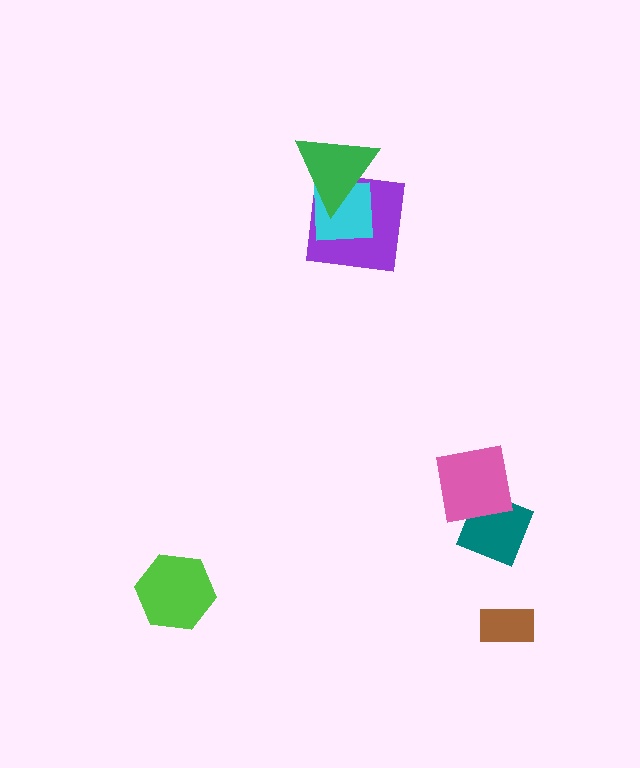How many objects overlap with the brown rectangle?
0 objects overlap with the brown rectangle.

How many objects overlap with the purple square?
2 objects overlap with the purple square.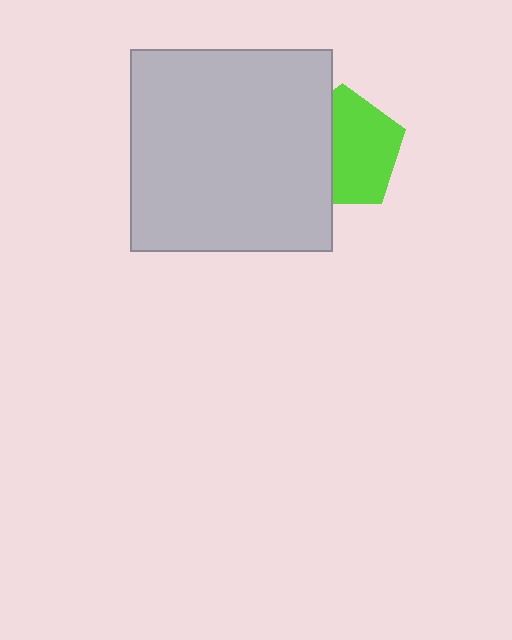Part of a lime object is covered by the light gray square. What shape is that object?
It is a pentagon.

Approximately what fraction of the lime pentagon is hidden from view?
Roughly 40% of the lime pentagon is hidden behind the light gray square.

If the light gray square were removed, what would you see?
You would see the complete lime pentagon.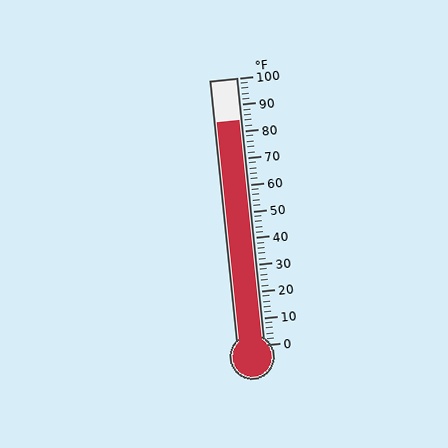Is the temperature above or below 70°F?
The temperature is above 70°F.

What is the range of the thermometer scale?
The thermometer scale ranges from 0°F to 100°F.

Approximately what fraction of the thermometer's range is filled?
The thermometer is filled to approximately 85% of its range.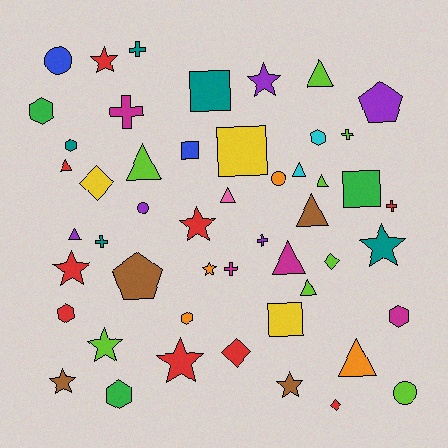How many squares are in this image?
There are 5 squares.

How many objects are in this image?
There are 50 objects.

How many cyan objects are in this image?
There are 2 cyan objects.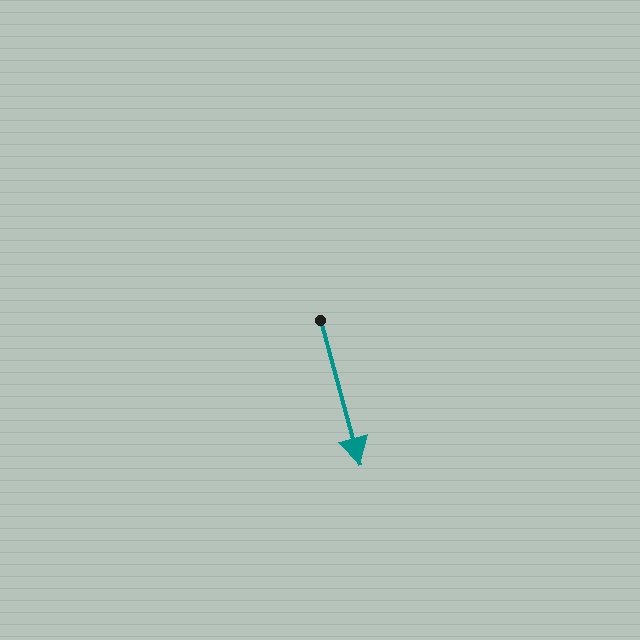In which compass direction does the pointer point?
South.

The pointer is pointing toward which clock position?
Roughly 5 o'clock.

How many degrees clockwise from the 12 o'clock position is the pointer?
Approximately 165 degrees.